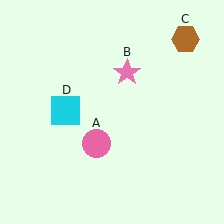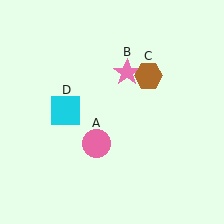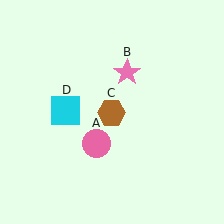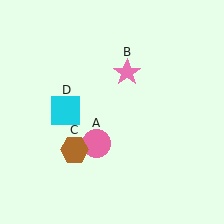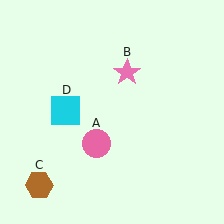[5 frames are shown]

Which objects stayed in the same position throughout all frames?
Pink circle (object A) and pink star (object B) and cyan square (object D) remained stationary.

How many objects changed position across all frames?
1 object changed position: brown hexagon (object C).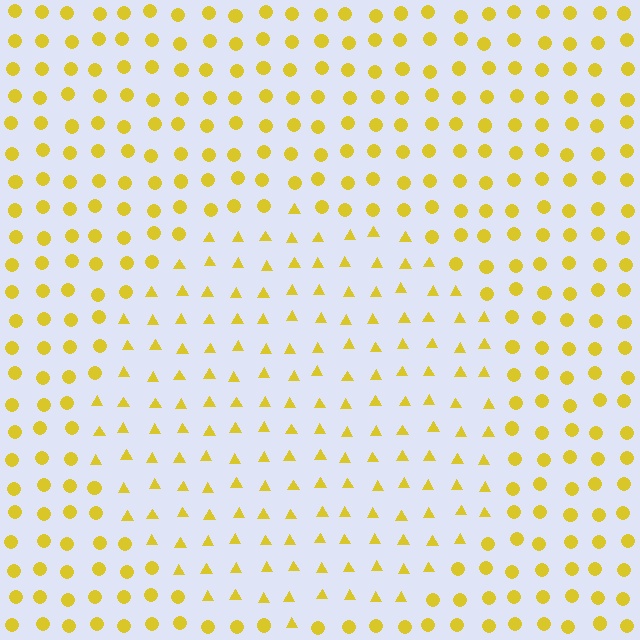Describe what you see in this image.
The image is filled with small yellow elements arranged in a uniform grid. A circle-shaped region contains triangles, while the surrounding area contains circles. The boundary is defined purely by the change in element shape.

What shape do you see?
I see a circle.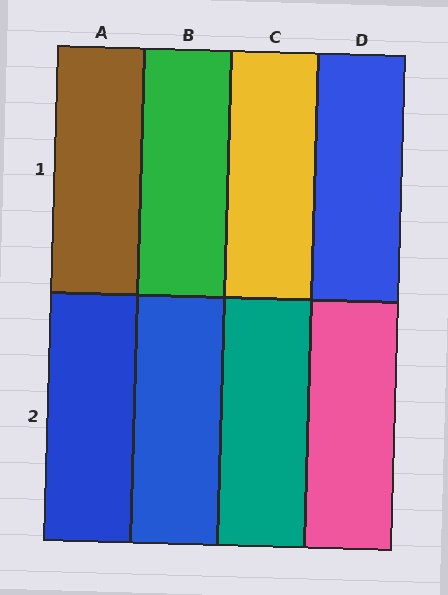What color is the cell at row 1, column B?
Green.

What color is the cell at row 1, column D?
Blue.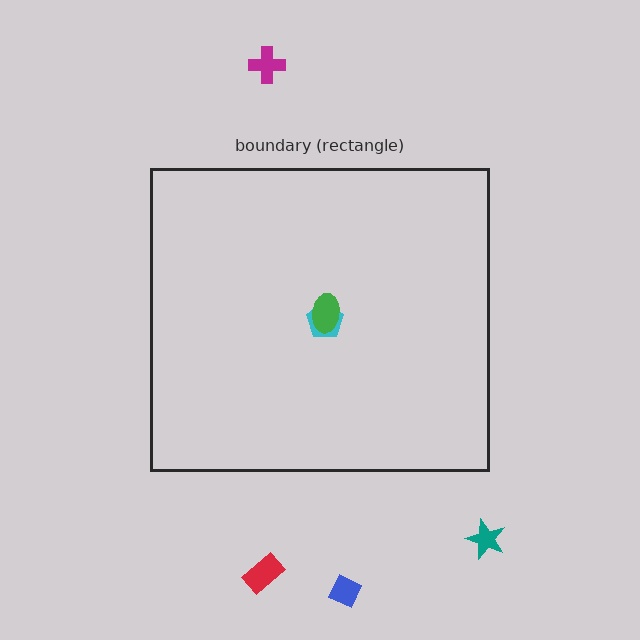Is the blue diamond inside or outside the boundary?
Outside.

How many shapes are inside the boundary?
2 inside, 4 outside.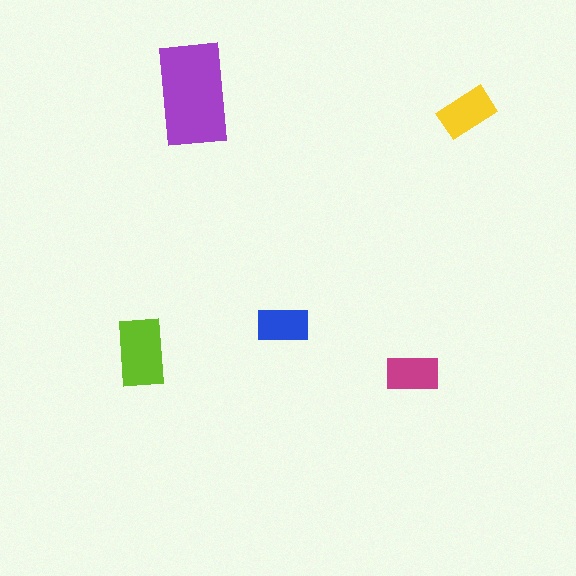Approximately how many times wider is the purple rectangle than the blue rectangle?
About 2 times wider.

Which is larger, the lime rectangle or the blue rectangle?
The lime one.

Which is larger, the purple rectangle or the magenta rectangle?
The purple one.